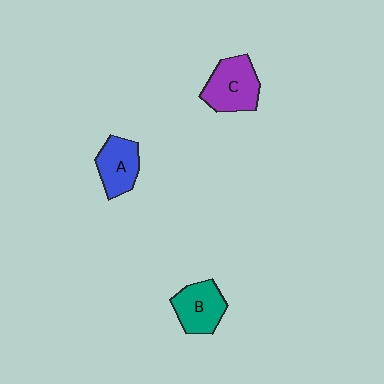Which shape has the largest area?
Shape C (purple).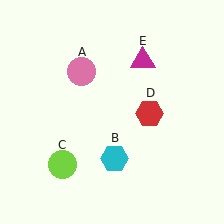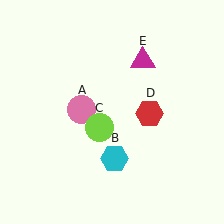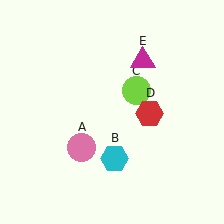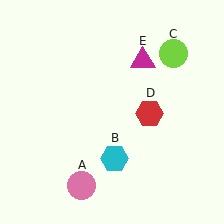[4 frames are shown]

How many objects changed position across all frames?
2 objects changed position: pink circle (object A), lime circle (object C).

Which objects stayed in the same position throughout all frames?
Cyan hexagon (object B) and red hexagon (object D) and magenta triangle (object E) remained stationary.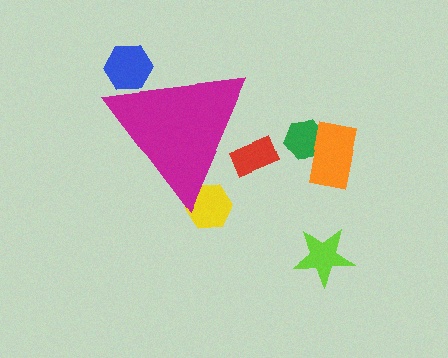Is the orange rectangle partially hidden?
No, the orange rectangle is fully visible.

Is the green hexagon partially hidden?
No, the green hexagon is fully visible.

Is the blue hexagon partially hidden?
Yes, the blue hexagon is partially hidden behind the magenta triangle.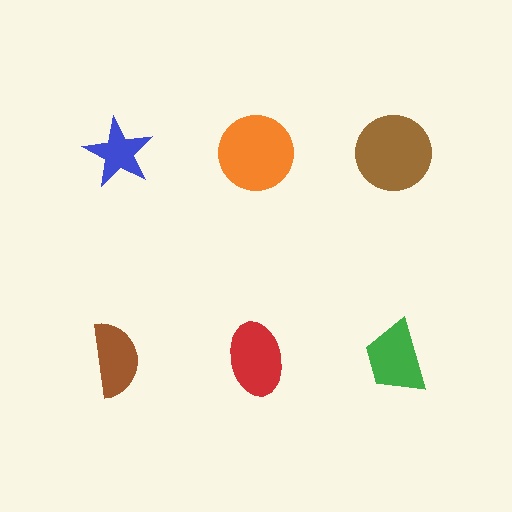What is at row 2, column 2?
A red ellipse.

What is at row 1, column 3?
A brown circle.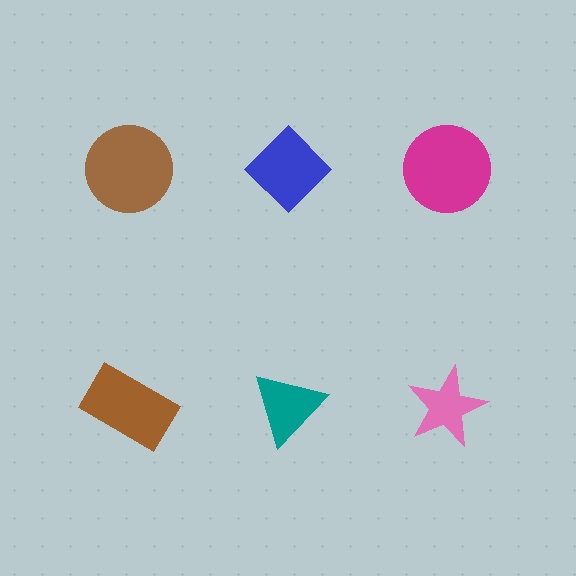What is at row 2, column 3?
A pink star.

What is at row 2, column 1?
A brown rectangle.